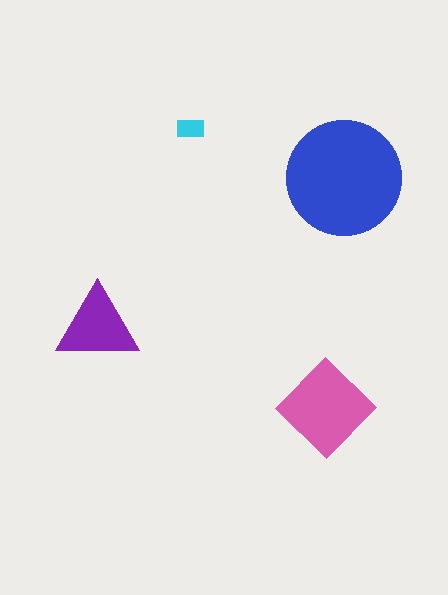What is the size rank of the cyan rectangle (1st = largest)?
4th.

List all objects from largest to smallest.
The blue circle, the pink diamond, the purple triangle, the cyan rectangle.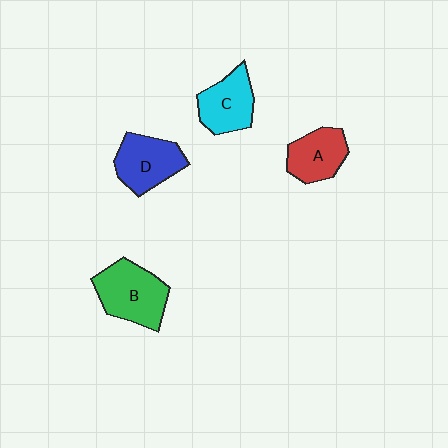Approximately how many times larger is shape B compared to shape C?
Approximately 1.3 times.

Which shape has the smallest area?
Shape A (red).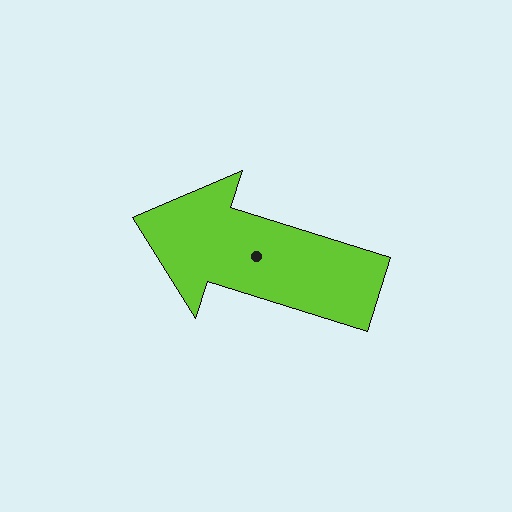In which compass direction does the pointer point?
West.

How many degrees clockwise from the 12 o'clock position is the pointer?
Approximately 287 degrees.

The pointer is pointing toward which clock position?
Roughly 10 o'clock.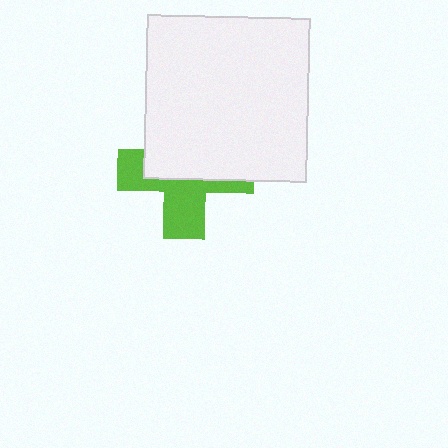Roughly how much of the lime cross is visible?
A small part of it is visible (roughly 45%).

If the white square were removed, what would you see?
You would see the complete lime cross.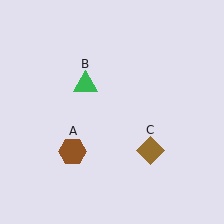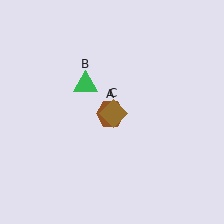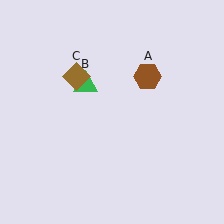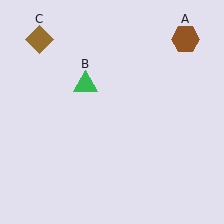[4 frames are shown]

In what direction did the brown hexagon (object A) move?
The brown hexagon (object A) moved up and to the right.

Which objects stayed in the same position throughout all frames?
Green triangle (object B) remained stationary.